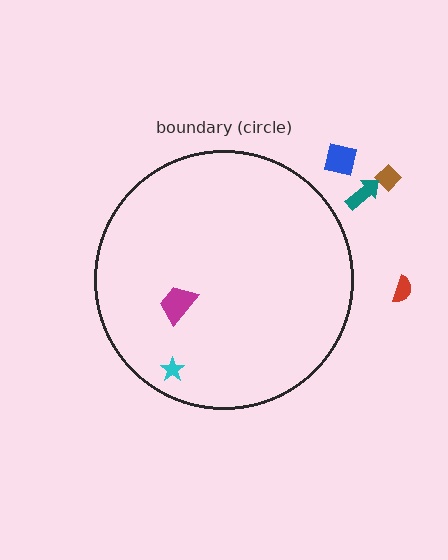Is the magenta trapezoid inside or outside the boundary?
Inside.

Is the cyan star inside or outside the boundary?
Inside.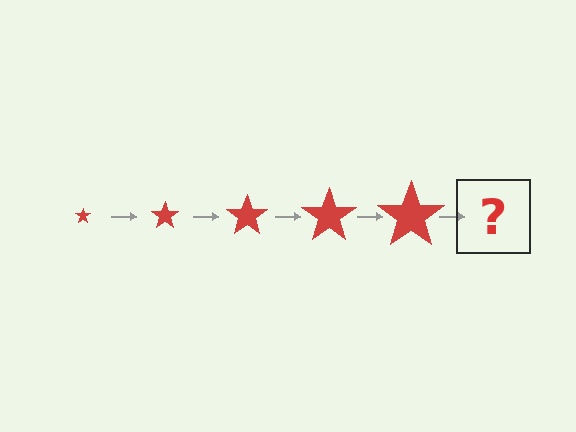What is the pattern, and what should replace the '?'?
The pattern is that the star gets progressively larger each step. The '?' should be a red star, larger than the previous one.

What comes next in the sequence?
The next element should be a red star, larger than the previous one.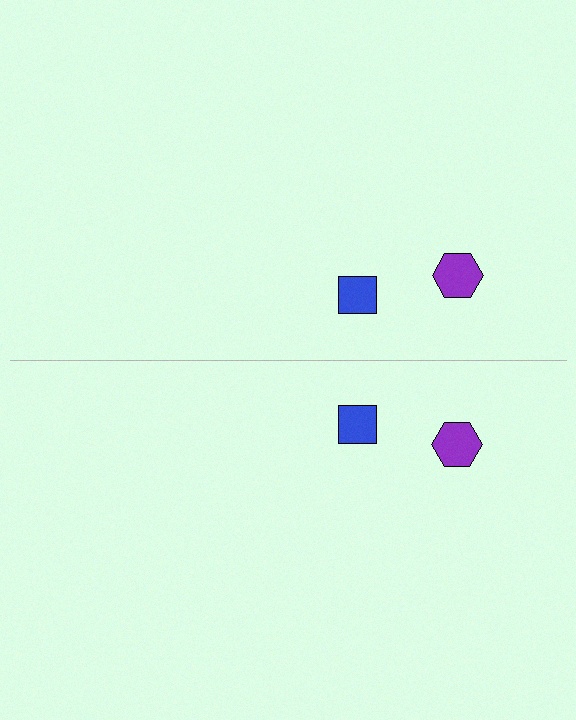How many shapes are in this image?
There are 4 shapes in this image.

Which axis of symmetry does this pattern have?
The pattern has a horizontal axis of symmetry running through the center of the image.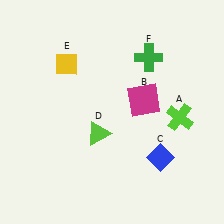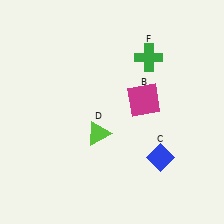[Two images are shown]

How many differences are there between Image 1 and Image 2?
There are 2 differences between the two images.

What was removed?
The yellow diamond (E), the lime cross (A) were removed in Image 2.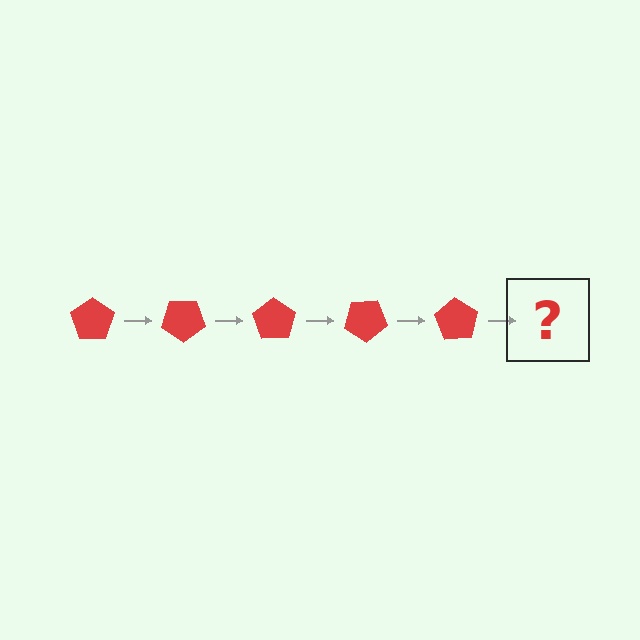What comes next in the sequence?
The next element should be a red pentagon rotated 175 degrees.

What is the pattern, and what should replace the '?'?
The pattern is that the pentagon rotates 35 degrees each step. The '?' should be a red pentagon rotated 175 degrees.